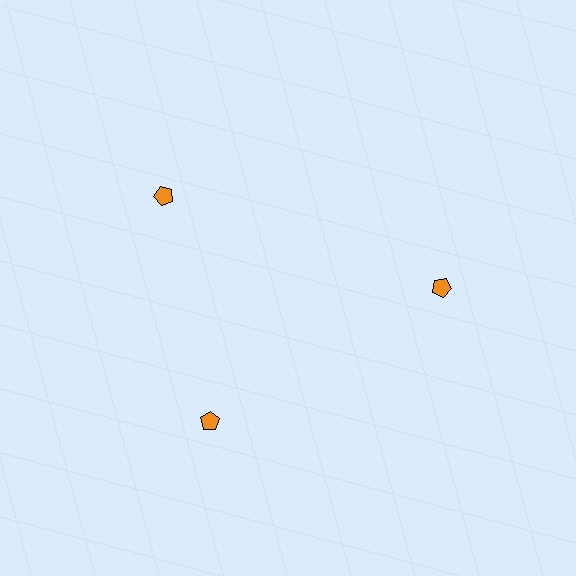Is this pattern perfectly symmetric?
No. The 3 orange pentagons are arranged in a ring, but one element near the 11 o'clock position is rotated out of alignment along the ring, breaking the 3-fold rotational symmetry.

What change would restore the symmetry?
The symmetry would be restored by rotating it back into even spacing with its neighbors so that all 3 pentagons sit at equal angles and equal distance from the center.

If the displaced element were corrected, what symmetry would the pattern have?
It would have 3-fold rotational symmetry — the pattern would map onto itself every 120 degrees.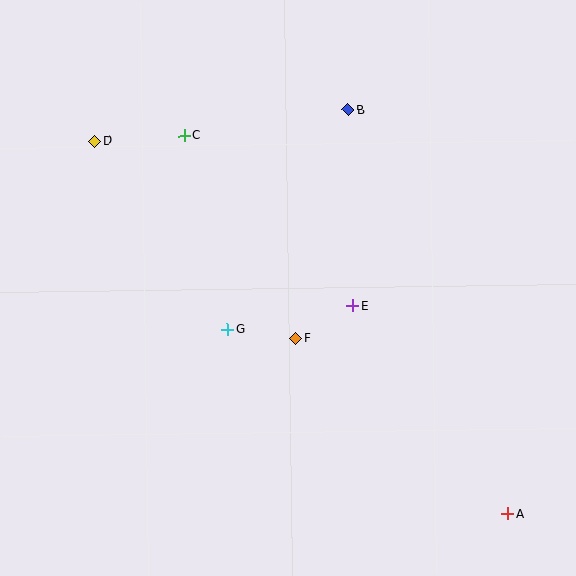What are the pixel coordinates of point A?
Point A is at (508, 514).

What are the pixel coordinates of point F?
Point F is at (296, 338).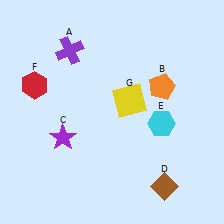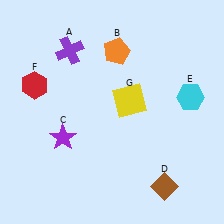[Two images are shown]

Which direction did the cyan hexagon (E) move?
The cyan hexagon (E) moved right.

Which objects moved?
The objects that moved are: the orange pentagon (B), the cyan hexagon (E).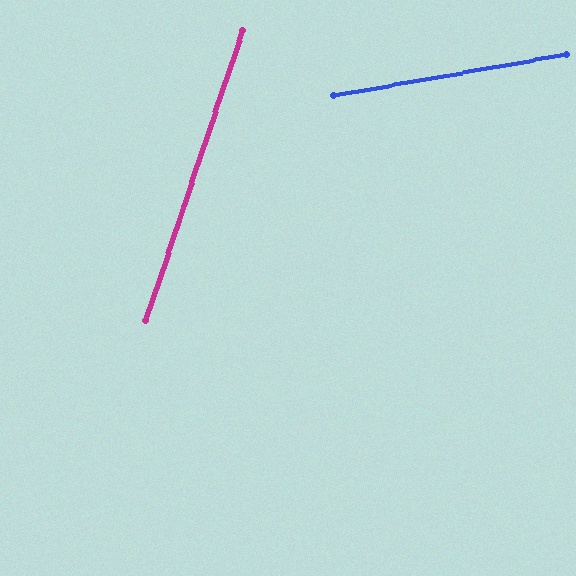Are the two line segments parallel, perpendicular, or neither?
Neither parallel nor perpendicular — they differ by about 61°.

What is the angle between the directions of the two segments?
Approximately 61 degrees.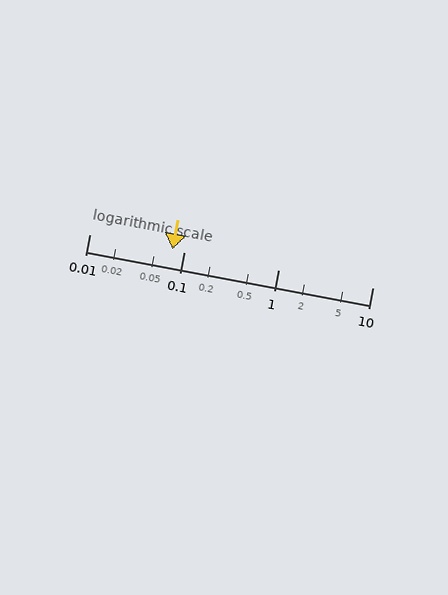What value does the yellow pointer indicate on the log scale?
The pointer indicates approximately 0.075.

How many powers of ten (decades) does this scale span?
The scale spans 3 decades, from 0.01 to 10.